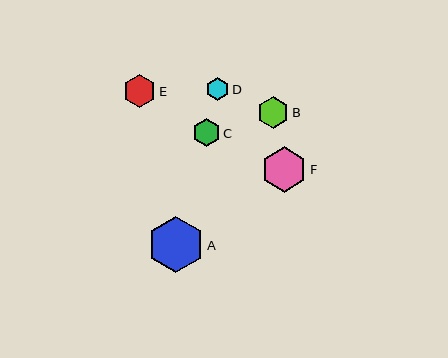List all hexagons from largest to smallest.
From largest to smallest: A, F, E, B, C, D.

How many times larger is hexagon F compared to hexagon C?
Hexagon F is approximately 1.6 times the size of hexagon C.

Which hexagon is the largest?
Hexagon A is the largest with a size of approximately 56 pixels.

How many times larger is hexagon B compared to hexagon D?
Hexagon B is approximately 1.4 times the size of hexagon D.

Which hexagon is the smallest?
Hexagon D is the smallest with a size of approximately 23 pixels.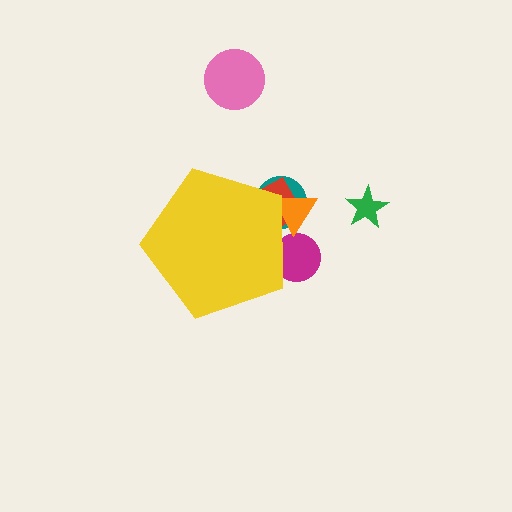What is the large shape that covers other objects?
A yellow pentagon.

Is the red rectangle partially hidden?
Yes, the red rectangle is partially hidden behind the yellow pentagon.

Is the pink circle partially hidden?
No, the pink circle is fully visible.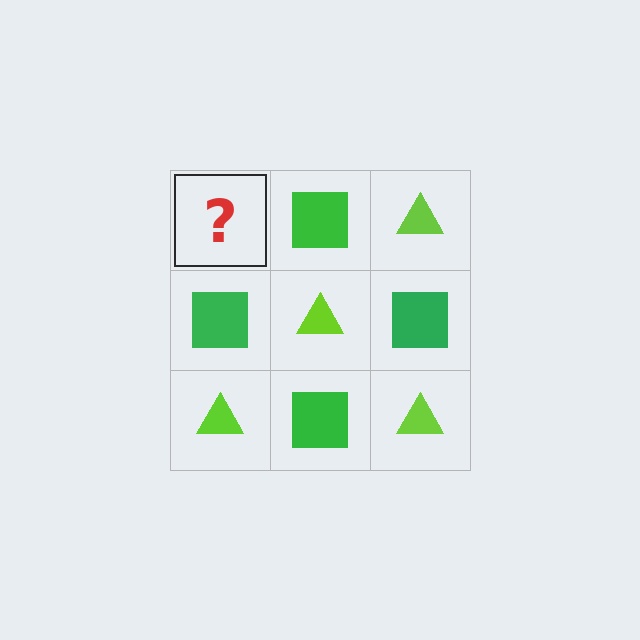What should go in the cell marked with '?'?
The missing cell should contain a lime triangle.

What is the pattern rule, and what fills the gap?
The rule is that it alternates lime triangle and green square in a checkerboard pattern. The gap should be filled with a lime triangle.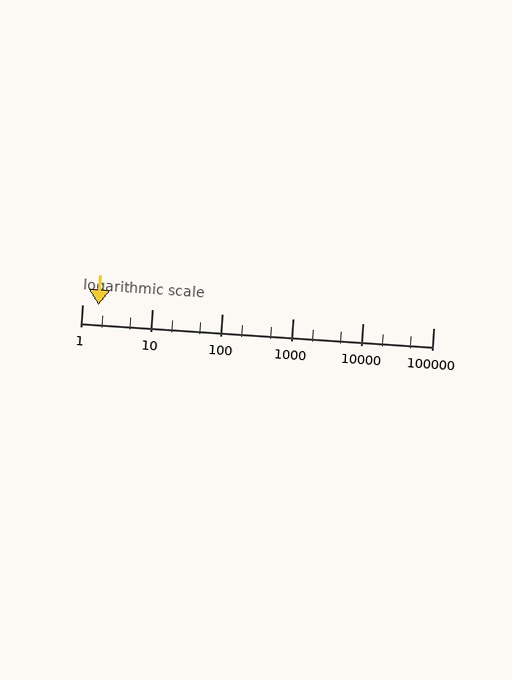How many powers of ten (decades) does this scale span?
The scale spans 5 decades, from 1 to 100000.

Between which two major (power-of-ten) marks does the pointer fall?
The pointer is between 1 and 10.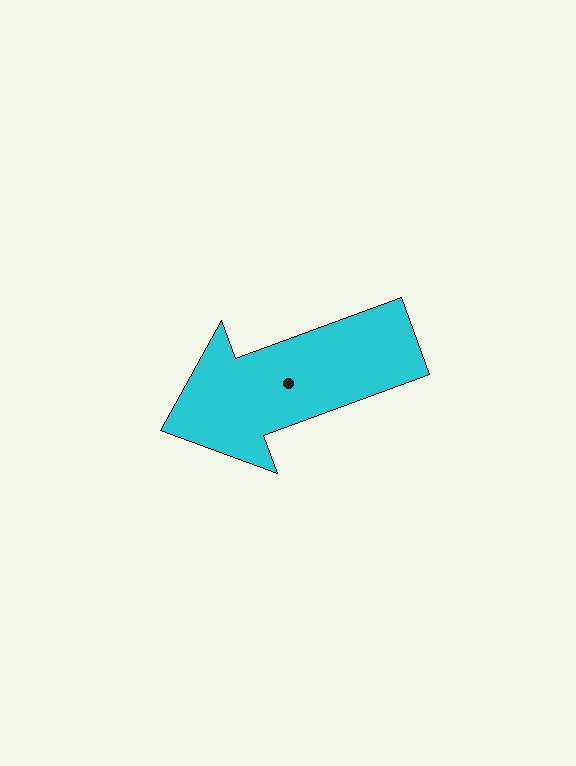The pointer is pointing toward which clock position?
Roughly 8 o'clock.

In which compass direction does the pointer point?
West.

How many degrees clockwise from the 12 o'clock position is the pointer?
Approximately 250 degrees.